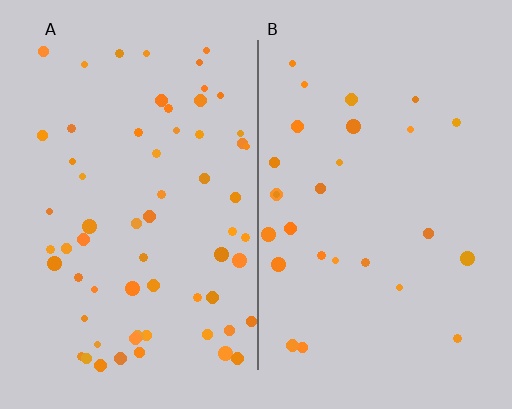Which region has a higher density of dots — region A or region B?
A (the left).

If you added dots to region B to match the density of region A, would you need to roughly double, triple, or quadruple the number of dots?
Approximately double.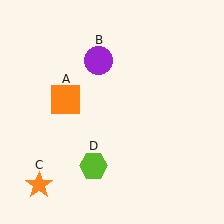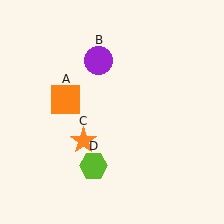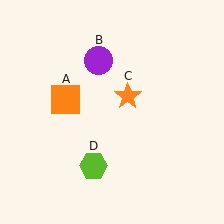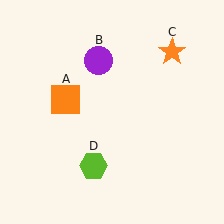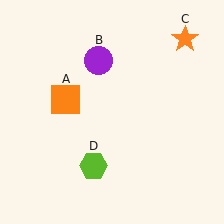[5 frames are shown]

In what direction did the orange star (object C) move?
The orange star (object C) moved up and to the right.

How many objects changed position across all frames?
1 object changed position: orange star (object C).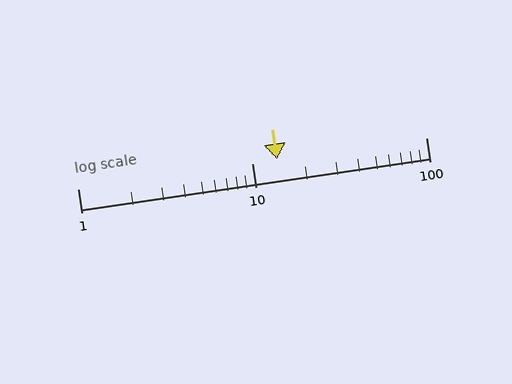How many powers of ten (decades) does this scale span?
The scale spans 2 decades, from 1 to 100.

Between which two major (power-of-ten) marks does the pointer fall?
The pointer is between 10 and 100.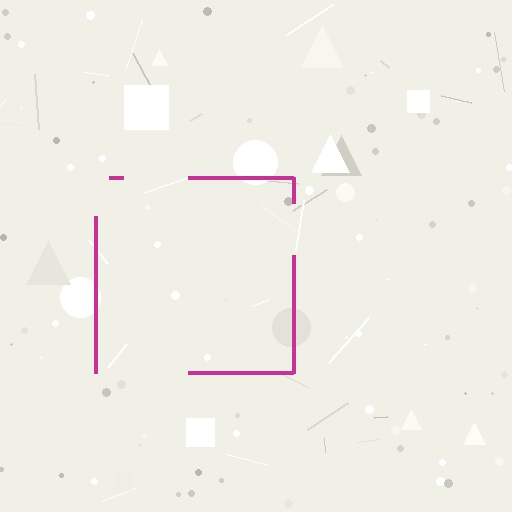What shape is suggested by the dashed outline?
The dashed outline suggests a square.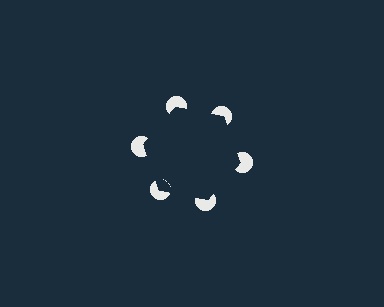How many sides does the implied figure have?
6 sides.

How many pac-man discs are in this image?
There are 6 — one at each vertex of the illusory hexagon.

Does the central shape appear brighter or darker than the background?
It typically appears slightly darker than the background, even though no actual brightness change is drawn.